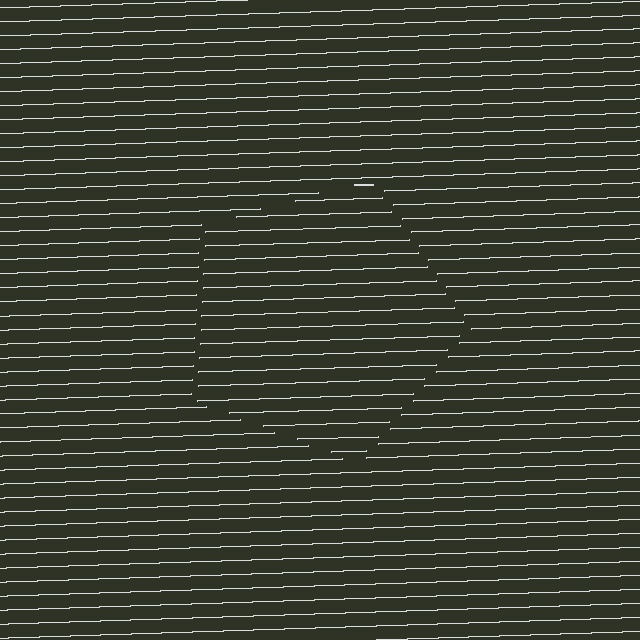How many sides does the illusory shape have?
5 sides — the line-ends trace a pentagon.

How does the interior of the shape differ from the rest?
The interior of the shape contains the same grating, shifted by half a period — the contour is defined by the phase discontinuity where line-ends from the inner and outer gratings abut.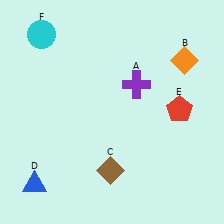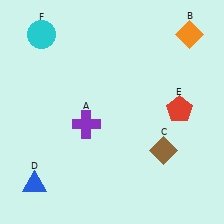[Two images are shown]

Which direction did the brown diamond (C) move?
The brown diamond (C) moved right.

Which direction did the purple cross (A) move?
The purple cross (A) moved left.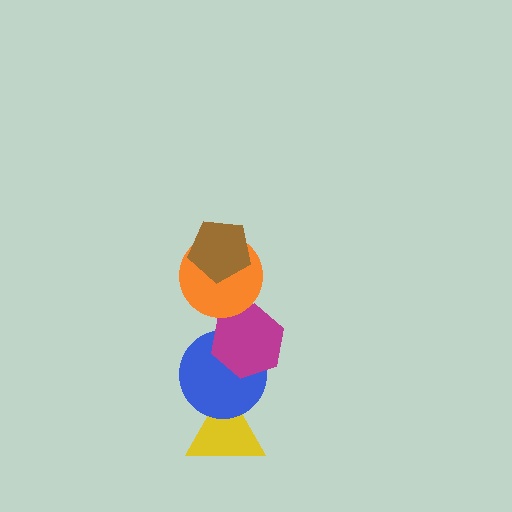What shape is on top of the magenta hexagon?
The orange circle is on top of the magenta hexagon.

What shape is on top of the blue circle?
The magenta hexagon is on top of the blue circle.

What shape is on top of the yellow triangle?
The blue circle is on top of the yellow triangle.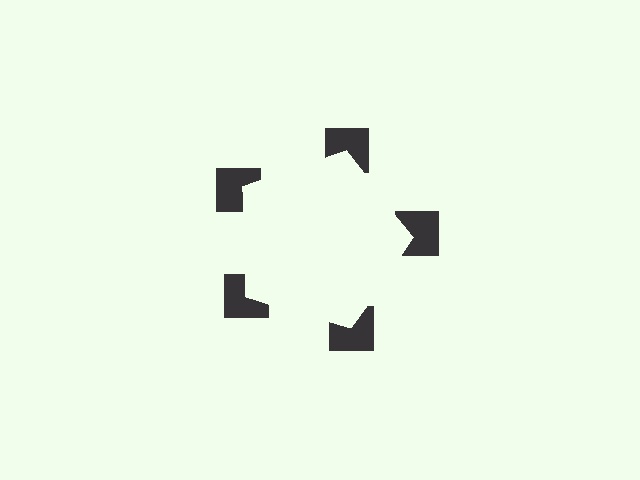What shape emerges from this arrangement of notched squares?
An illusory pentagon — its edges are inferred from the aligned wedge cuts in the notched squares, not physically drawn.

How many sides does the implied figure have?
5 sides.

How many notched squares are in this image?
There are 5 — one at each vertex of the illusory pentagon.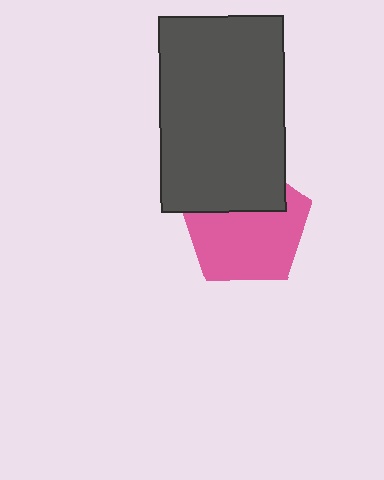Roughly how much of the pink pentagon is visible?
About half of it is visible (roughly 64%).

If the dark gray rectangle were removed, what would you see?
You would see the complete pink pentagon.